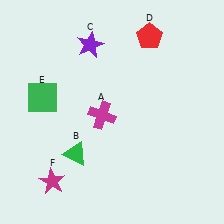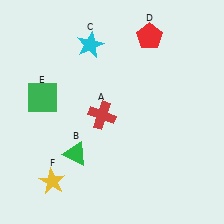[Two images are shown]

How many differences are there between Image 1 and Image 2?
There are 3 differences between the two images.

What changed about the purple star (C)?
In Image 1, C is purple. In Image 2, it changed to cyan.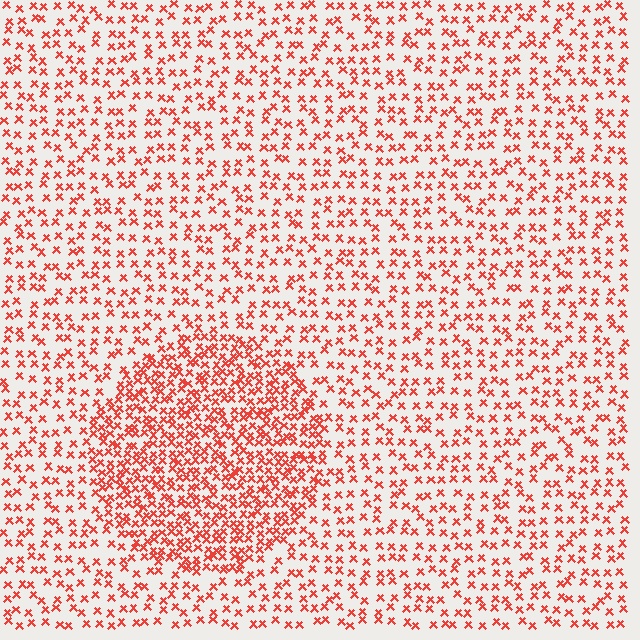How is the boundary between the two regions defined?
The boundary is defined by a change in element density (approximately 2.1x ratio). All elements are the same color, size, and shape.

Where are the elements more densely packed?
The elements are more densely packed inside the circle boundary.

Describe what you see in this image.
The image contains small red elements arranged at two different densities. A circle-shaped region is visible where the elements are more densely packed than the surrounding area.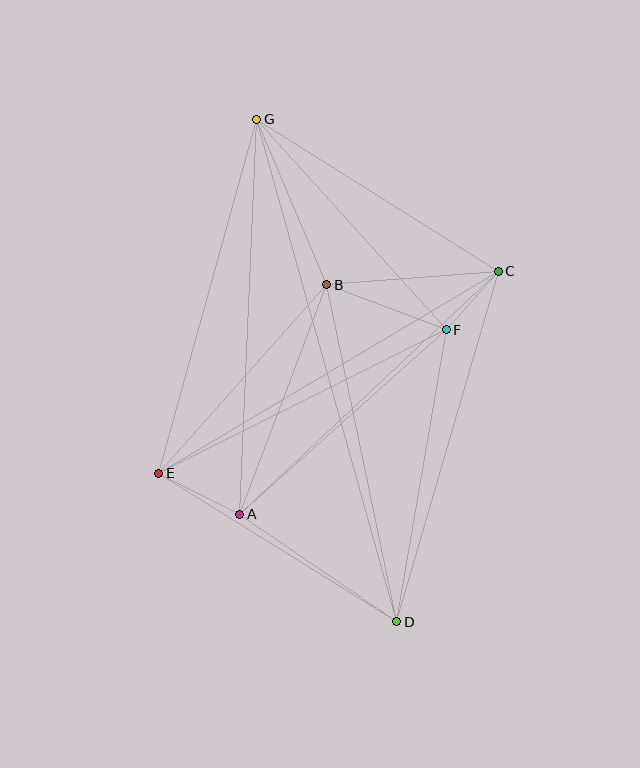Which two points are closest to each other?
Points C and F are closest to each other.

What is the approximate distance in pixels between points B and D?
The distance between B and D is approximately 344 pixels.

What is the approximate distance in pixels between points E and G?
The distance between E and G is approximately 367 pixels.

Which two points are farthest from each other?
Points D and G are farthest from each other.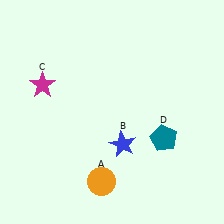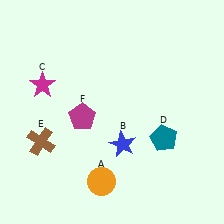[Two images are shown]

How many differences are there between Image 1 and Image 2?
There are 2 differences between the two images.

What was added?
A brown cross (E), a magenta pentagon (F) were added in Image 2.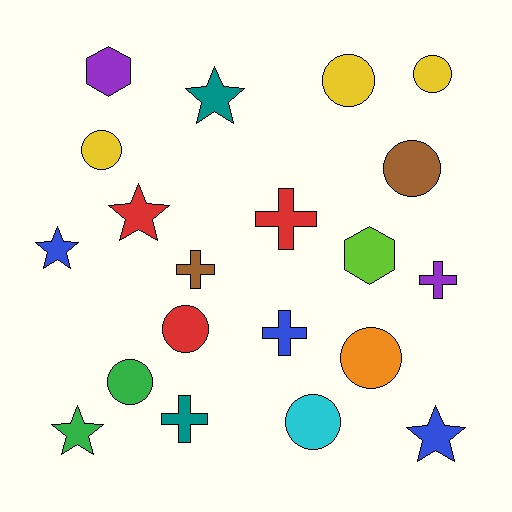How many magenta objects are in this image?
There are no magenta objects.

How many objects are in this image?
There are 20 objects.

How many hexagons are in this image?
There are 2 hexagons.